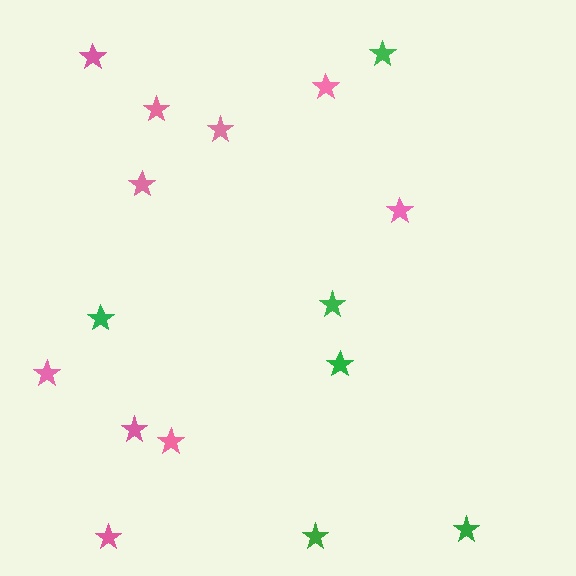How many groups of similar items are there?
There are 2 groups: one group of pink stars (10) and one group of green stars (6).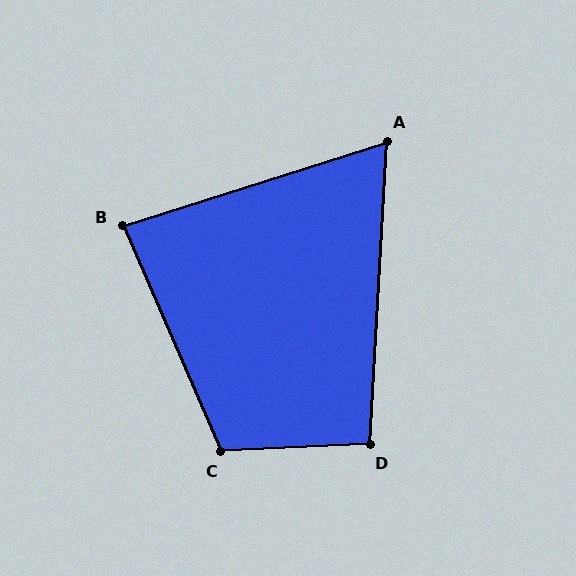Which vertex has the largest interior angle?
C, at approximately 111 degrees.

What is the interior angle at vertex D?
Approximately 96 degrees (obtuse).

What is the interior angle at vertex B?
Approximately 84 degrees (acute).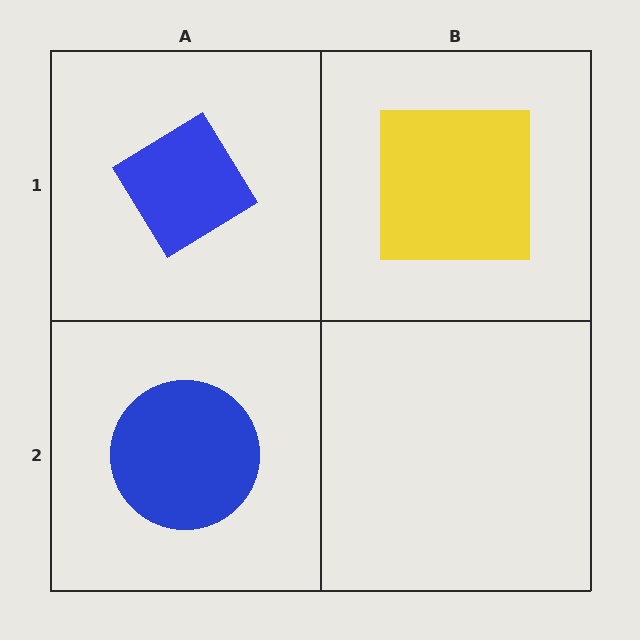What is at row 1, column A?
A blue diamond.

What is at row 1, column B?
A yellow square.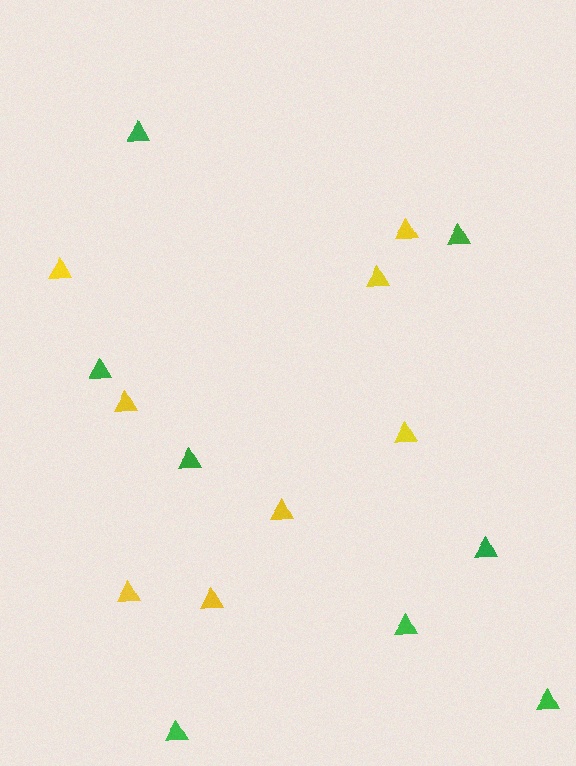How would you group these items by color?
There are 2 groups: one group of yellow triangles (8) and one group of green triangles (8).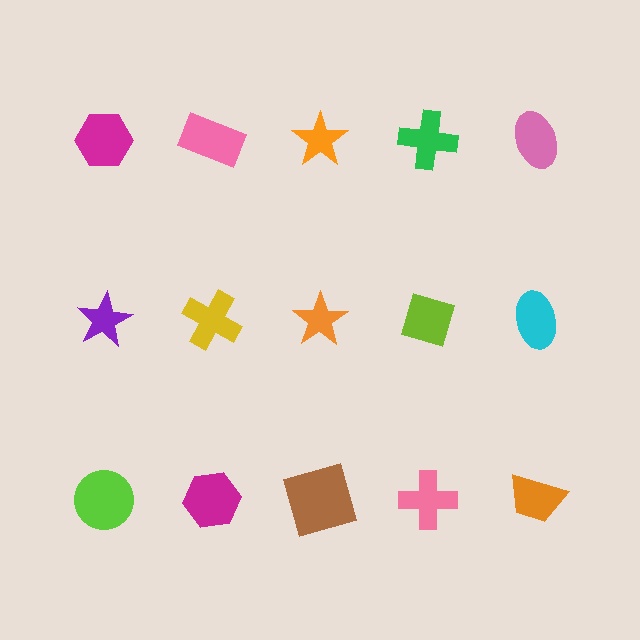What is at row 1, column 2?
A pink rectangle.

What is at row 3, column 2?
A magenta hexagon.